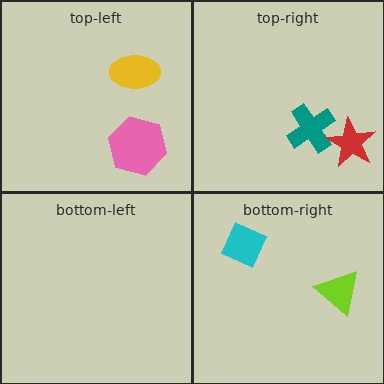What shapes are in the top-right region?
The teal cross, the red star.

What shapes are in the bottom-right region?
The cyan diamond, the lime triangle.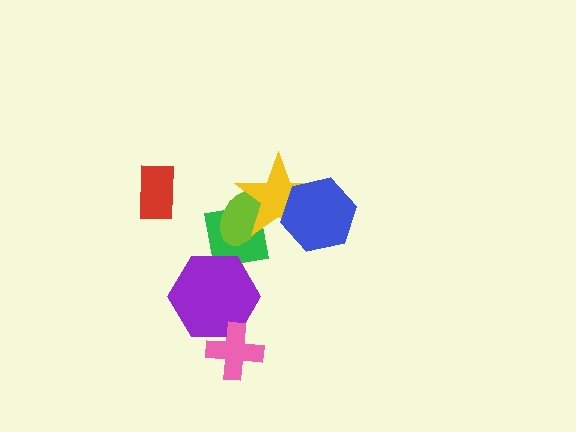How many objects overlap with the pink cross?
1 object overlaps with the pink cross.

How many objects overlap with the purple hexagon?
2 objects overlap with the purple hexagon.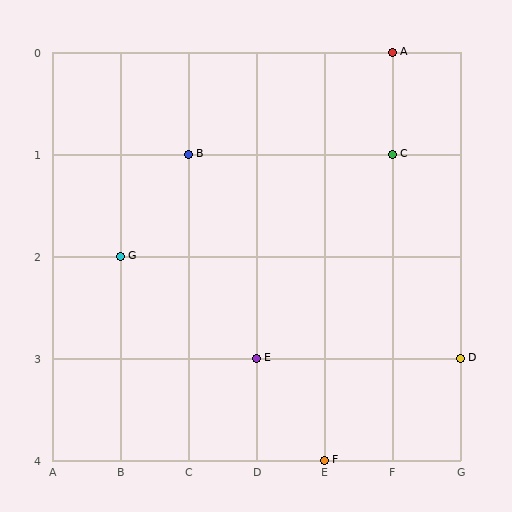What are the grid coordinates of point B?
Point B is at grid coordinates (C, 1).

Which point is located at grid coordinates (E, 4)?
Point F is at (E, 4).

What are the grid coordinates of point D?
Point D is at grid coordinates (G, 3).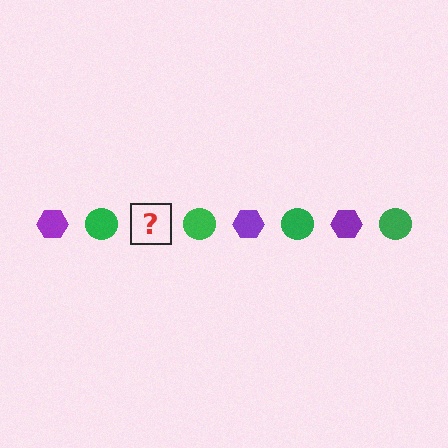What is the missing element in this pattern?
The missing element is a purple hexagon.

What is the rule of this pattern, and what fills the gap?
The rule is that the pattern alternates between purple hexagon and green circle. The gap should be filled with a purple hexagon.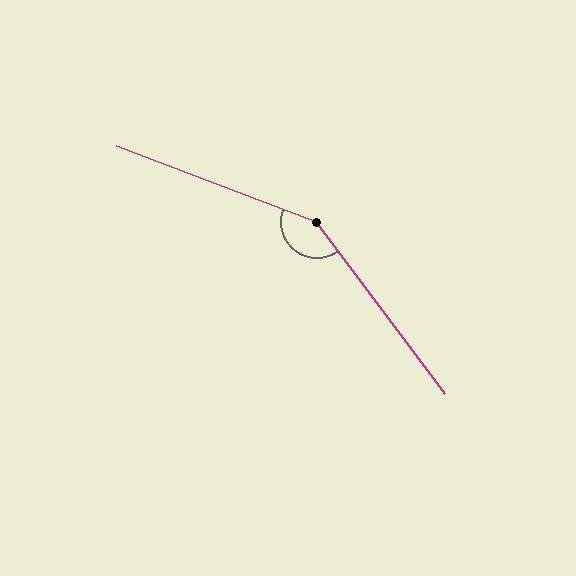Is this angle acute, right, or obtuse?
It is obtuse.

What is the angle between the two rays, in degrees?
Approximately 147 degrees.